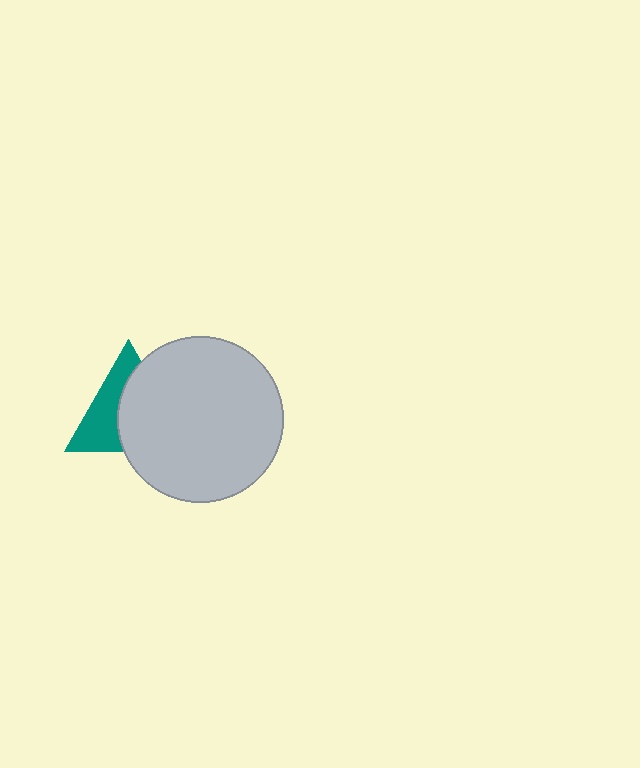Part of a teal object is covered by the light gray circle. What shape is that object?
It is a triangle.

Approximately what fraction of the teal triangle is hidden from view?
Roughly 55% of the teal triangle is hidden behind the light gray circle.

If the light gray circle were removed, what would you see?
You would see the complete teal triangle.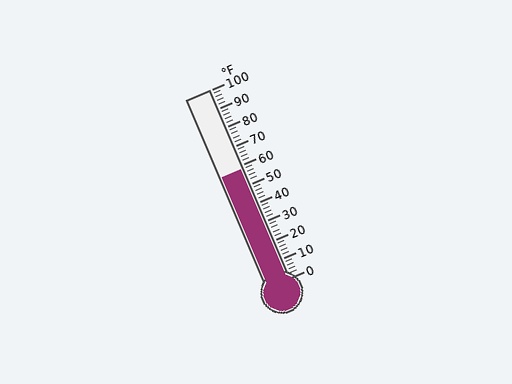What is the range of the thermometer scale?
The thermometer scale ranges from 0°F to 100°F.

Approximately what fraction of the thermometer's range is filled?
The thermometer is filled to approximately 60% of its range.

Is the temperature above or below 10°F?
The temperature is above 10°F.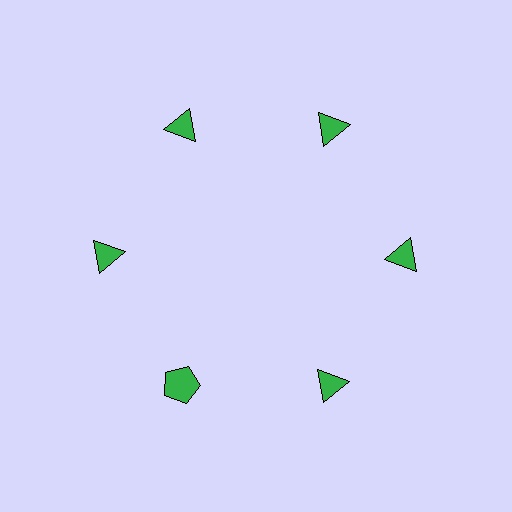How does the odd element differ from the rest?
It has a different shape: pentagon instead of triangle.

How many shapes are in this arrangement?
There are 6 shapes arranged in a ring pattern.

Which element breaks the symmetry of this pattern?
The green pentagon at roughly the 7 o'clock position breaks the symmetry. All other shapes are green triangles.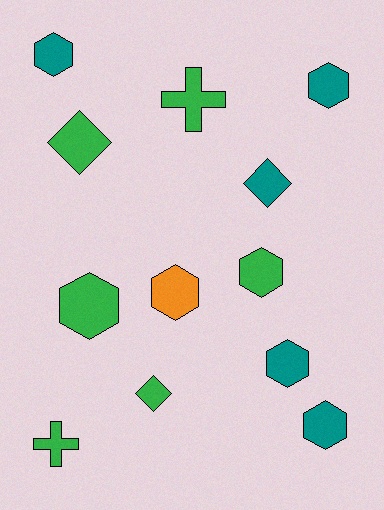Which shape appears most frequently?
Hexagon, with 7 objects.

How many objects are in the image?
There are 12 objects.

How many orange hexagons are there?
There is 1 orange hexagon.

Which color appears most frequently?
Green, with 6 objects.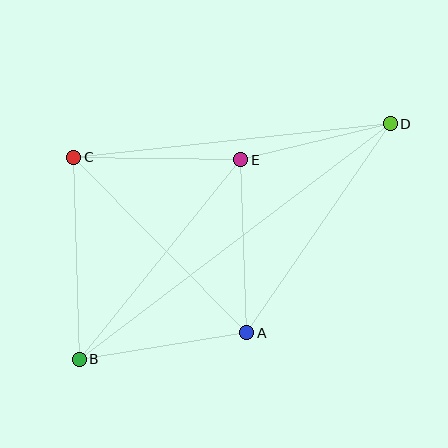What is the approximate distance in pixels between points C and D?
The distance between C and D is approximately 318 pixels.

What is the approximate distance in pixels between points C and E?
The distance between C and E is approximately 167 pixels.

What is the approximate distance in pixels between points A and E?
The distance between A and E is approximately 173 pixels.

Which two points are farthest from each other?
Points B and D are farthest from each other.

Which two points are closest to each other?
Points D and E are closest to each other.